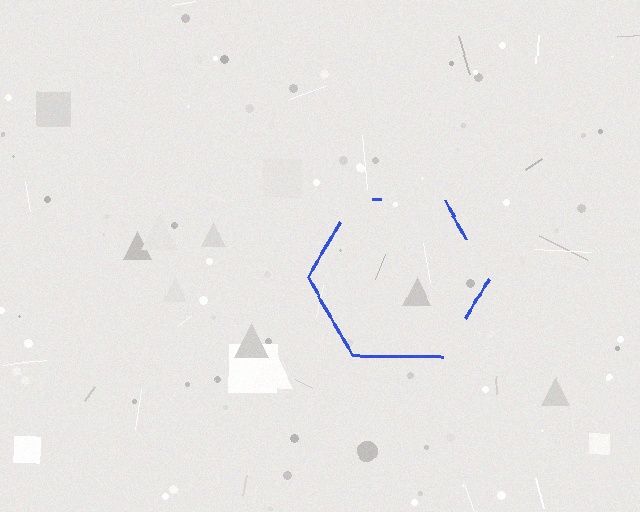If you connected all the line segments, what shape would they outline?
They would outline a hexagon.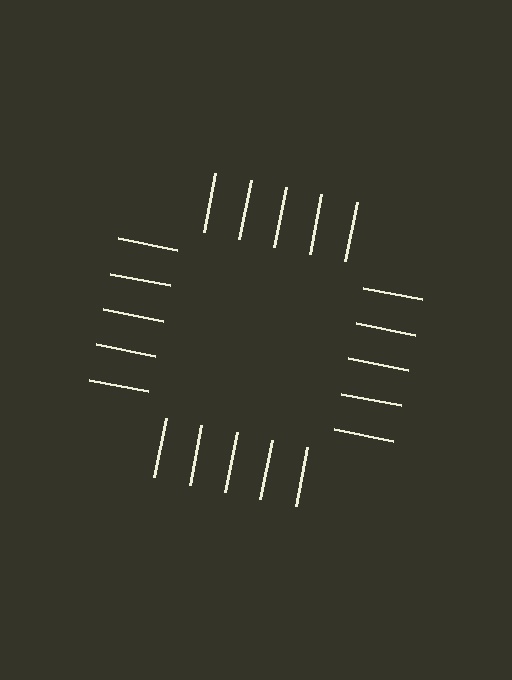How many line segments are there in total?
20 — 5 along each of the 4 edges.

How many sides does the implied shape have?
4 sides — the line-ends trace a square.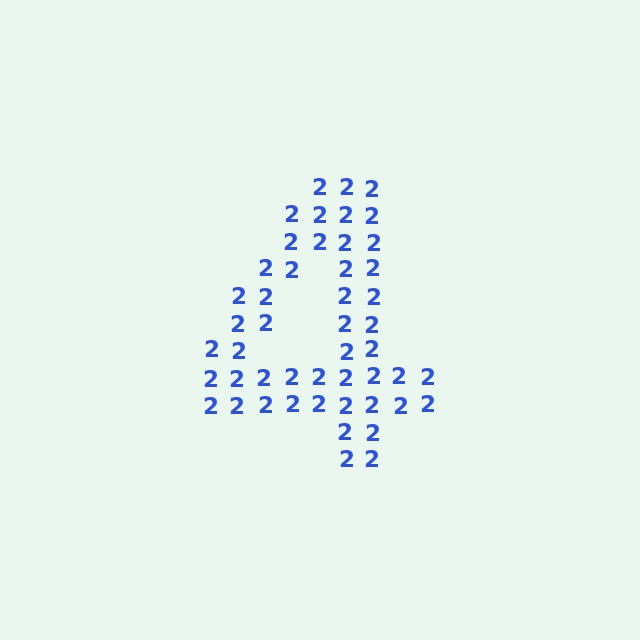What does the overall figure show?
The overall figure shows the digit 4.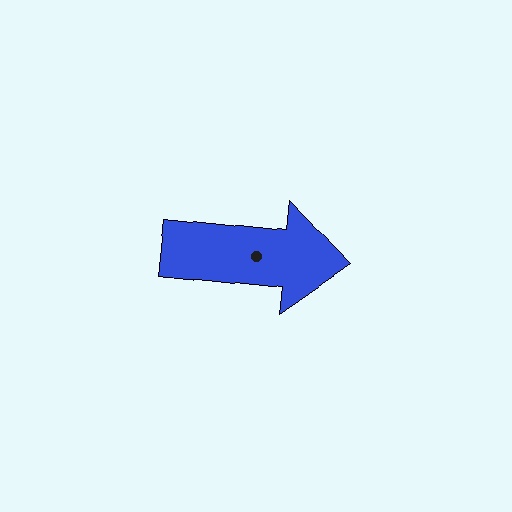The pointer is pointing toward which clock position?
Roughly 3 o'clock.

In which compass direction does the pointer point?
East.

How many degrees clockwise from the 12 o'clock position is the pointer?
Approximately 96 degrees.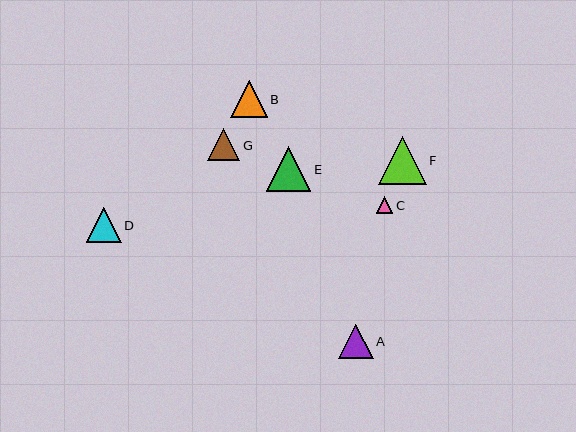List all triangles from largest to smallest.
From largest to smallest: F, E, B, A, D, G, C.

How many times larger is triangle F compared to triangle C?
Triangle F is approximately 2.9 times the size of triangle C.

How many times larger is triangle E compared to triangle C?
Triangle E is approximately 2.7 times the size of triangle C.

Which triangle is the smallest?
Triangle C is the smallest with a size of approximately 16 pixels.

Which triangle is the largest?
Triangle F is the largest with a size of approximately 48 pixels.